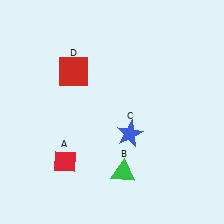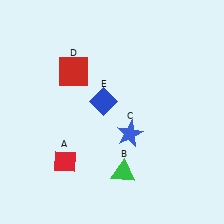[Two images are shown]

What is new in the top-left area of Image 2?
A blue diamond (E) was added in the top-left area of Image 2.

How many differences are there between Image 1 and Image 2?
There is 1 difference between the two images.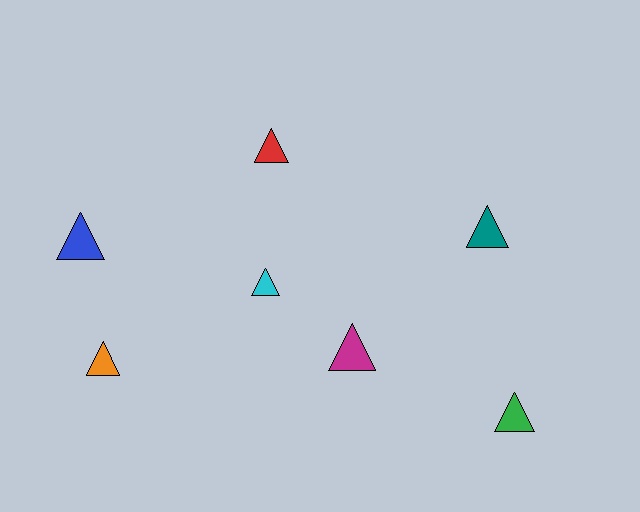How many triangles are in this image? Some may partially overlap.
There are 7 triangles.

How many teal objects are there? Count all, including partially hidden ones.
There is 1 teal object.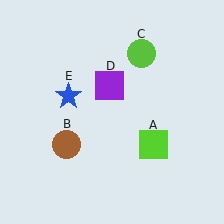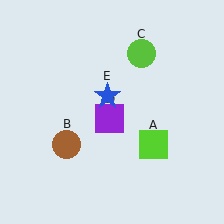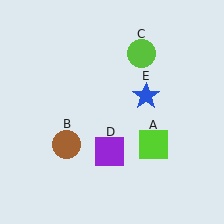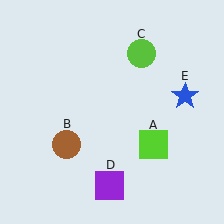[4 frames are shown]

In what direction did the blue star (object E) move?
The blue star (object E) moved right.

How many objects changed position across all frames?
2 objects changed position: purple square (object D), blue star (object E).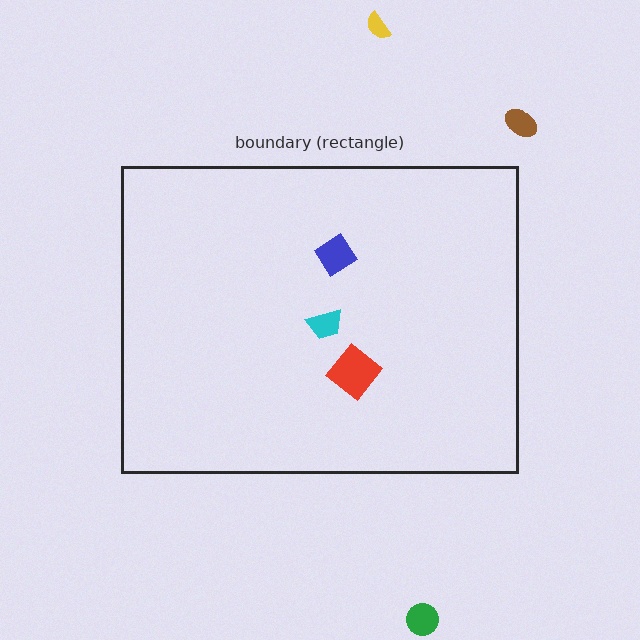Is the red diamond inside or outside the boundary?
Inside.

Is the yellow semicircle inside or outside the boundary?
Outside.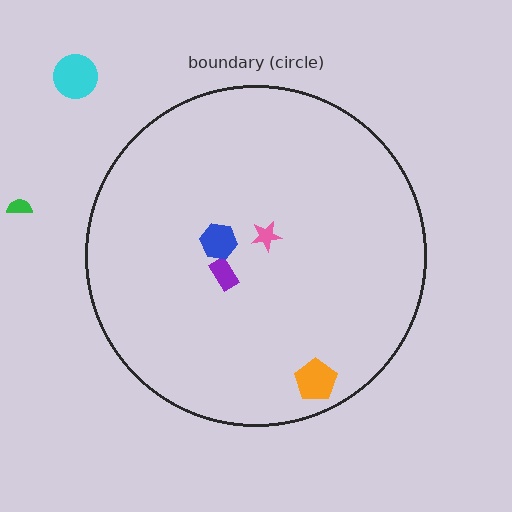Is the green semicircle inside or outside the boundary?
Outside.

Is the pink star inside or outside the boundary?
Inside.